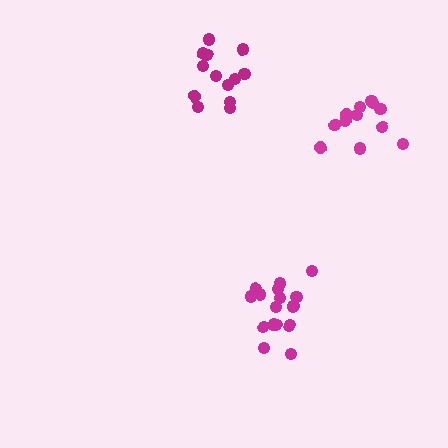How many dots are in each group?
Group 1: 13 dots, Group 2: 17 dots, Group 3: 13 dots (43 total).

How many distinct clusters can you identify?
There are 3 distinct clusters.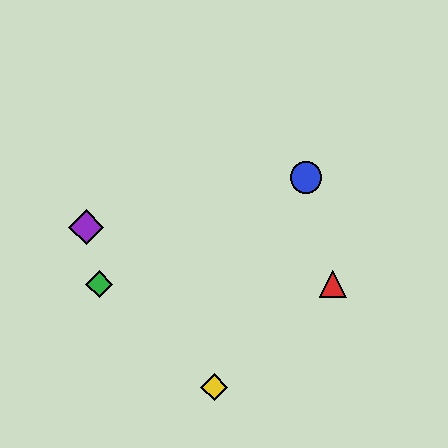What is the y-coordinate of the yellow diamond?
The yellow diamond is at y≈387.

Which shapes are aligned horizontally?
The red triangle, the green diamond are aligned horizontally.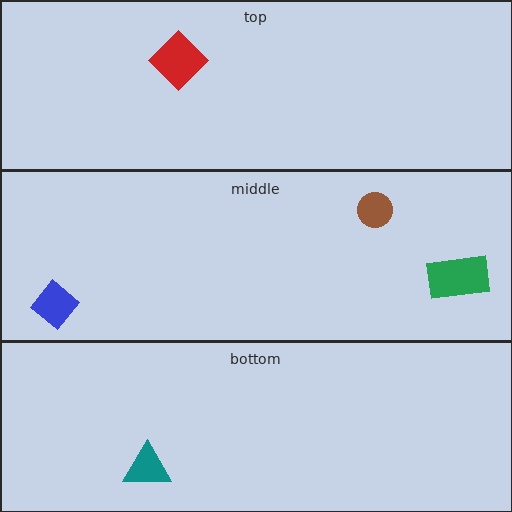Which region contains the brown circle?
The middle region.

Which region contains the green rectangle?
The middle region.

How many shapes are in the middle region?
3.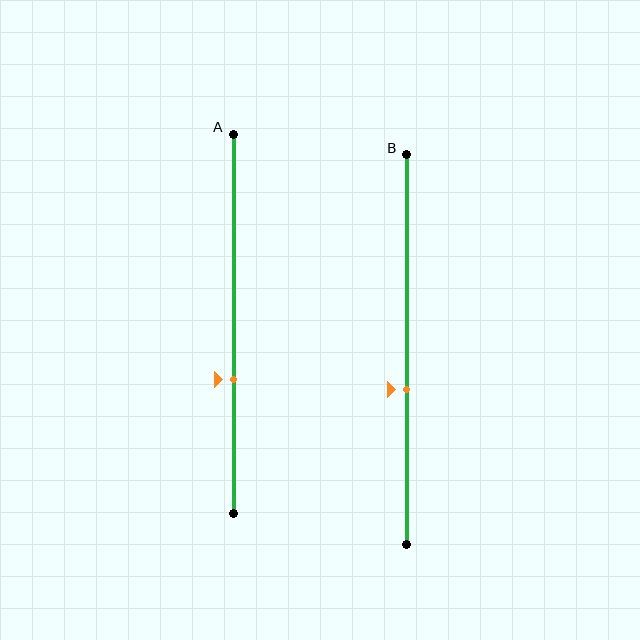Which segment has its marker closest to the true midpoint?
Segment B has its marker closest to the true midpoint.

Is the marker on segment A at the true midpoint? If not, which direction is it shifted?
No, the marker on segment A is shifted downward by about 15% of the segment length.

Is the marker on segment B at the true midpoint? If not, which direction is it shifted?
No, the marker on segment B is shifted downward by about 10% of the segment length.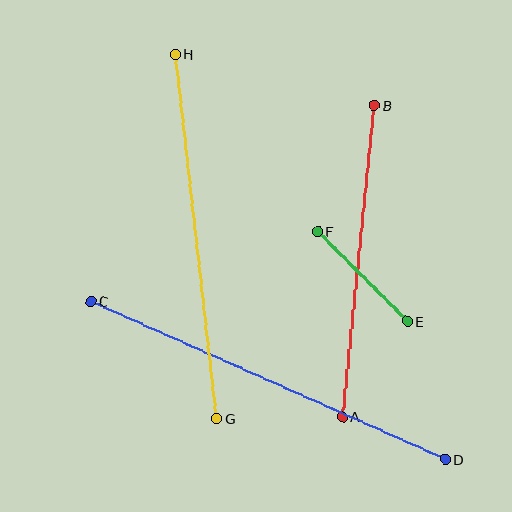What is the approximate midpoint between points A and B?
The midpoint is at approximately (358, 261) pixels.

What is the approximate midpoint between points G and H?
The midpoint is at approximately (196, 236) pixels.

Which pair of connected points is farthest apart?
Points C and D are farthest apart.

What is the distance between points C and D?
The distance is approximately 388 pixels.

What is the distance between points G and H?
The distance is approximately 366 pixels.